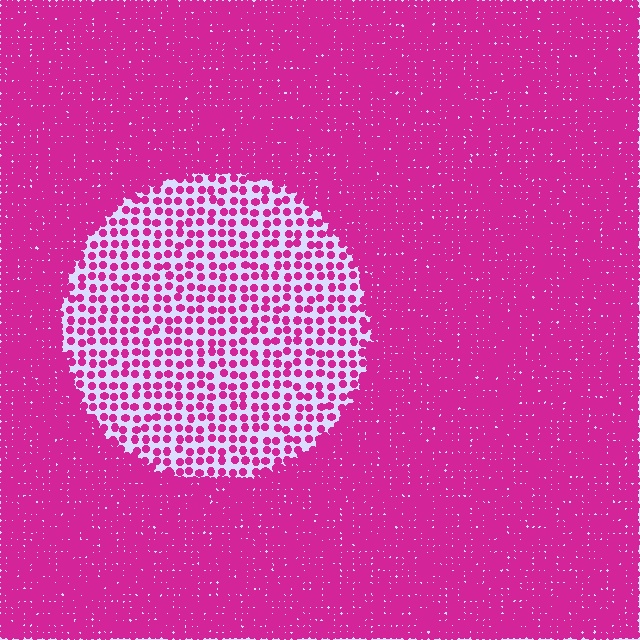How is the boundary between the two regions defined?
The boundary is defined by a change in element density (approximately 3.1x ratio). All elements are the same color, size, and shape.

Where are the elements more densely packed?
The elements are more densely packed outside the circle boundary.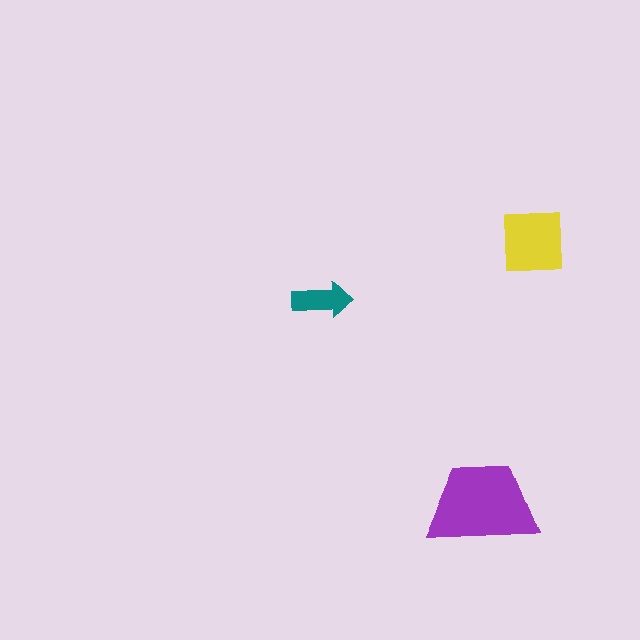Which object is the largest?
The purple trapezoid.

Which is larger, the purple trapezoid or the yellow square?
The purple trapezoid.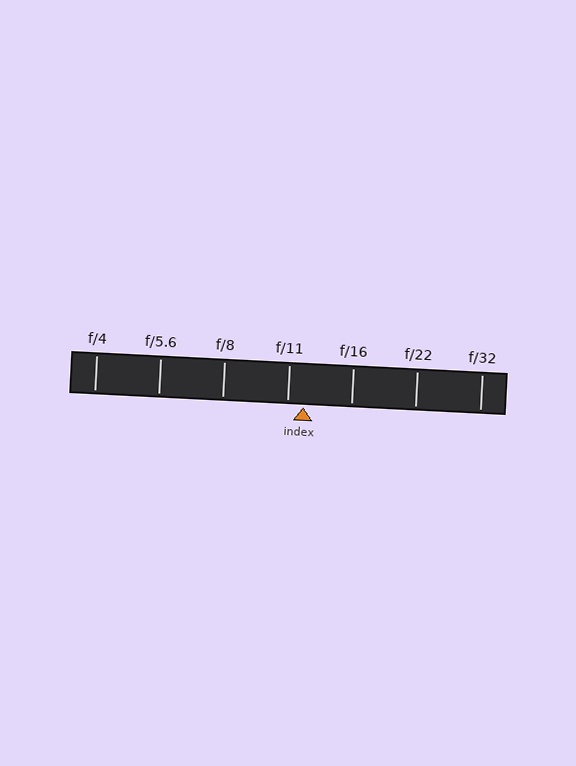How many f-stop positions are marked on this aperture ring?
There are 7 f-stop positions marked.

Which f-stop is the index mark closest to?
The index mark is closest to f/11.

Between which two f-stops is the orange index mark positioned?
The index mark is between f/11 and f/16.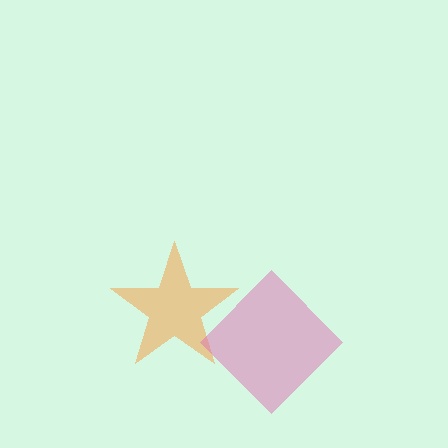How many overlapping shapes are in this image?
There are 2 overlapping shapes in the image.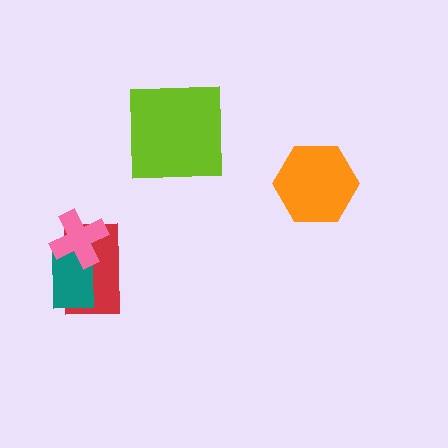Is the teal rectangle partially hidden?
Yes, it is partially covered by another shape.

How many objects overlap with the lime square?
0 objects overlap with the lime square.